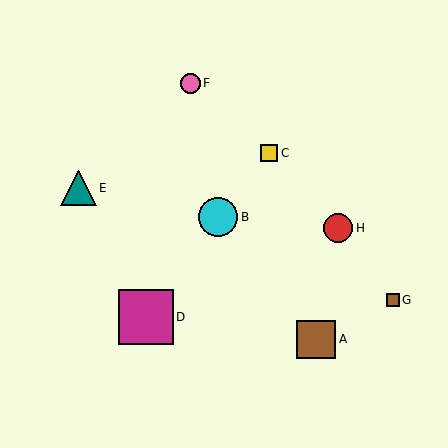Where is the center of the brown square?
The center of the brown square is at (316, 339).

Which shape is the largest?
The magenta square (labeled D) is the largest.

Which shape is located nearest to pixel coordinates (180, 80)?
The pink circle (labeled F) at (190, 83) is nearest to that location.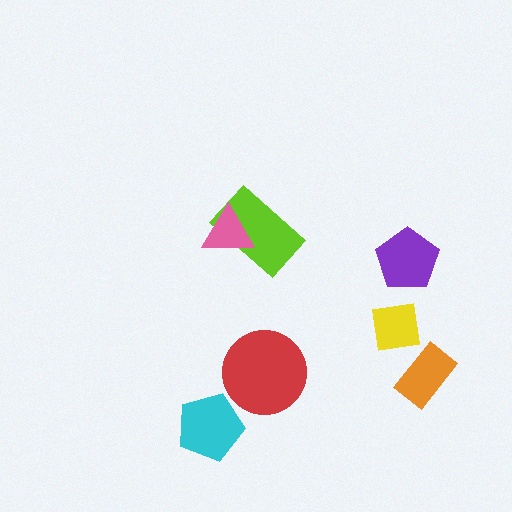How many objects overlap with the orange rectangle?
0 objects overlap with the orange rectangle.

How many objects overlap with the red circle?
0 objects overlap with the red circle.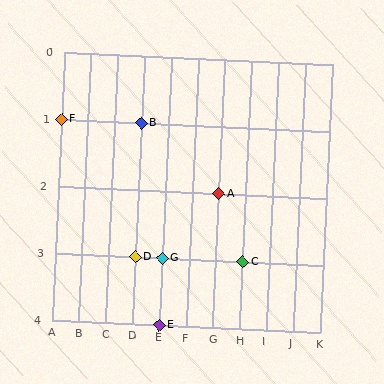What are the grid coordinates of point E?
Point E is at grid coordinates (E, 4).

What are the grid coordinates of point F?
Point F is at grid coordinates (A, 1).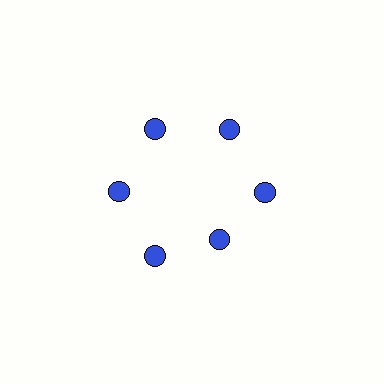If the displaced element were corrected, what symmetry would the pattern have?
It would have 6-fold rotational symmetry — the pattern would map onto itself every 60 degrees.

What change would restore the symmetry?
The symmetry would be restored by moving it outward, back onto the ring so that all 6 circles sit at equal angles and equal distance from the center.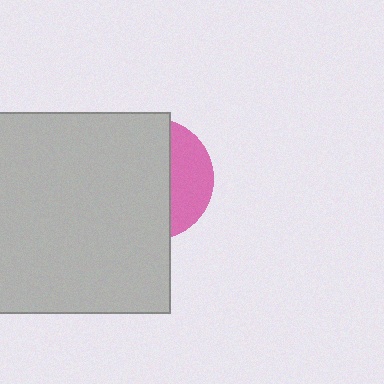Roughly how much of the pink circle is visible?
A small part of it is visible (roughly 31%).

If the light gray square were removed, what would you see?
You would see the complete pink circle.